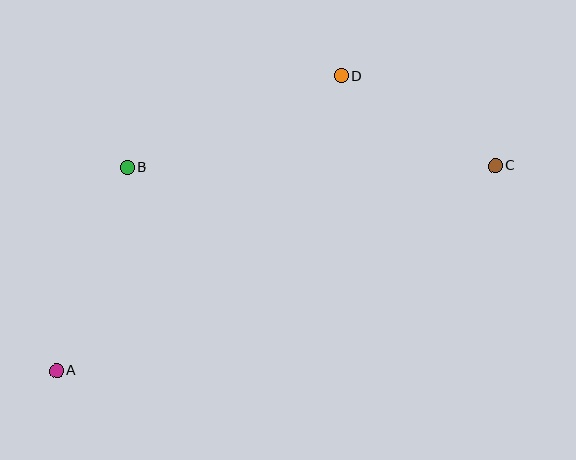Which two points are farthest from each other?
Points A and C are farthest from each other.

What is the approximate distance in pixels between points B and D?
The distance between B and D is approximately 233 pixels.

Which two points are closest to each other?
Points C and D are closest to each other.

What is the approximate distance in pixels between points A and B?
The distance between A and B is approximately 215 pixels.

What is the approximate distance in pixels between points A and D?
The distance between A and D is approximately 410 pixels.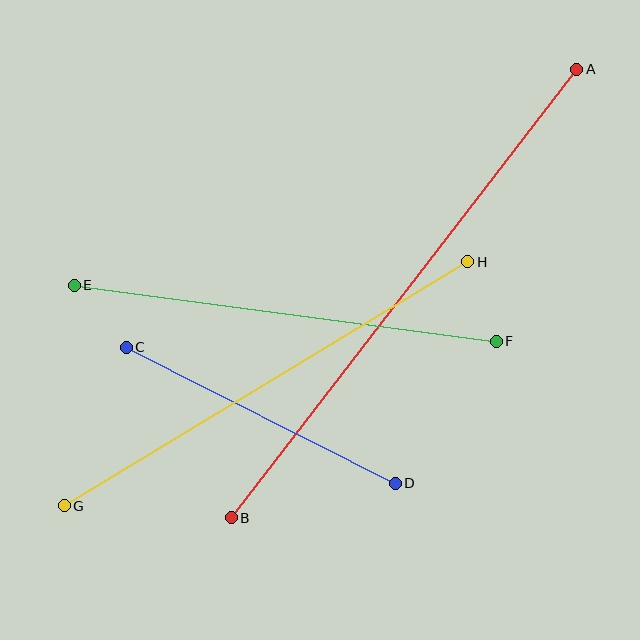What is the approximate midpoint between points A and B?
The midpoint is at approximately (404, 294) pixels.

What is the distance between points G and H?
The distance is approximately 472 pixels.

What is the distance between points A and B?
The distance is approximately 567 pixels.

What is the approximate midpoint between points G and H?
The midpoint is at approximately (266, 384) pixels.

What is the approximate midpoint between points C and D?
The midpoint is at approximately (261, 415) pixels.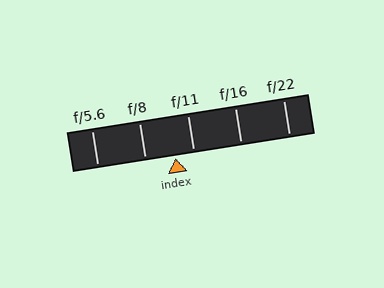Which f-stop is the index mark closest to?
The index mark is closest to f/11.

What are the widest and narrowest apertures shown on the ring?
The widest aperture shown is f/5.6 and the narrowest is f/22.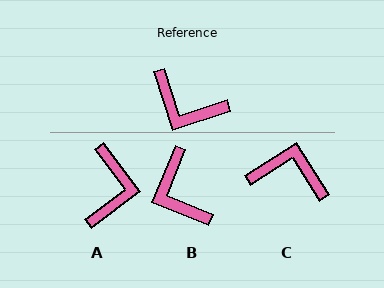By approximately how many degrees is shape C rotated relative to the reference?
Approximately 166 degrees clockwise.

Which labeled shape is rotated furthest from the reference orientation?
C, about 166 degrees away.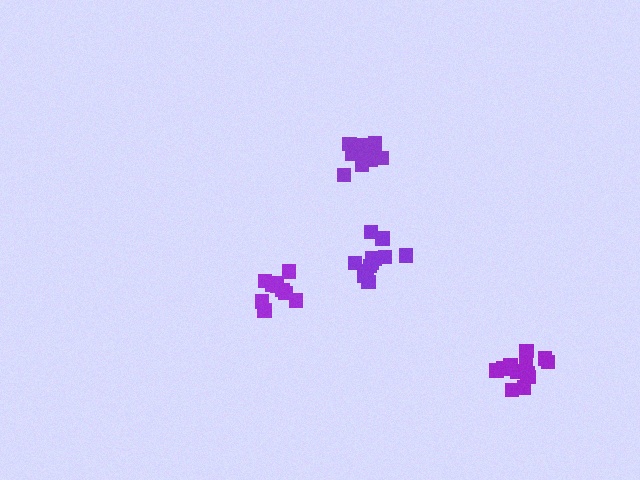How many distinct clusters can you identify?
There are 4 distinct clusters.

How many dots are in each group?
Group 1: 10 dots, Group 2: 14 dots, Group 3: 10 dots, Group 4: 12 dots (46 total).